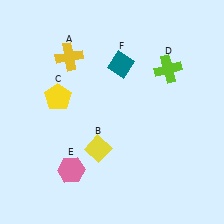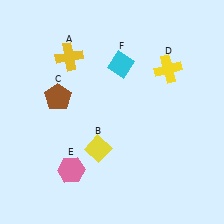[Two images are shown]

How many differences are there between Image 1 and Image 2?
There are 3 differences between the two images.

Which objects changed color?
C changed from yellow to brown. D changed from lime to yellow. F changed from teal to cyan.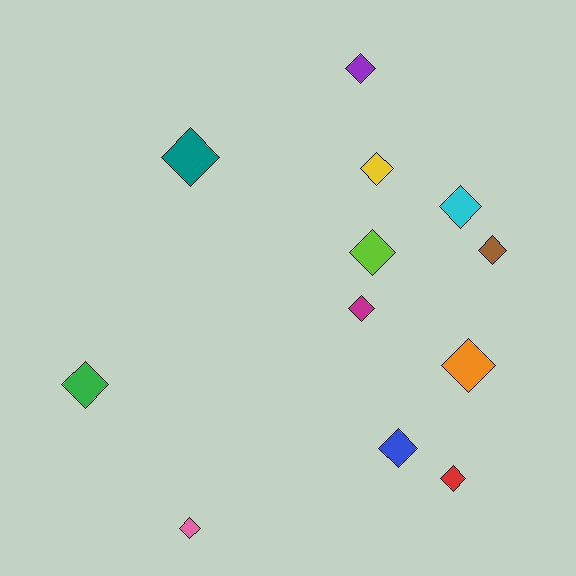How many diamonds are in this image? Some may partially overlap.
There are 12 diamonds.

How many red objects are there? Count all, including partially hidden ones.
There is 1 red object.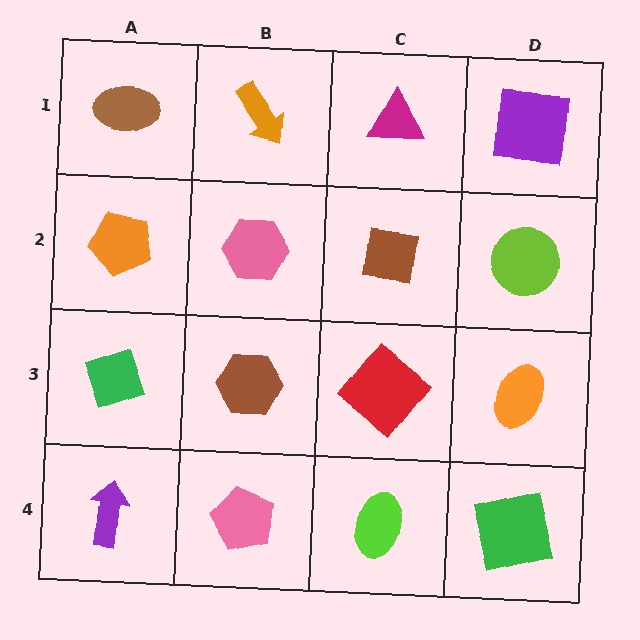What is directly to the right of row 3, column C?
An orange ellipse.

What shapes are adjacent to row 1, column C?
A brown square (row 2, column C), an orange arrow (row 1, column B), a purple square (row 1, column D).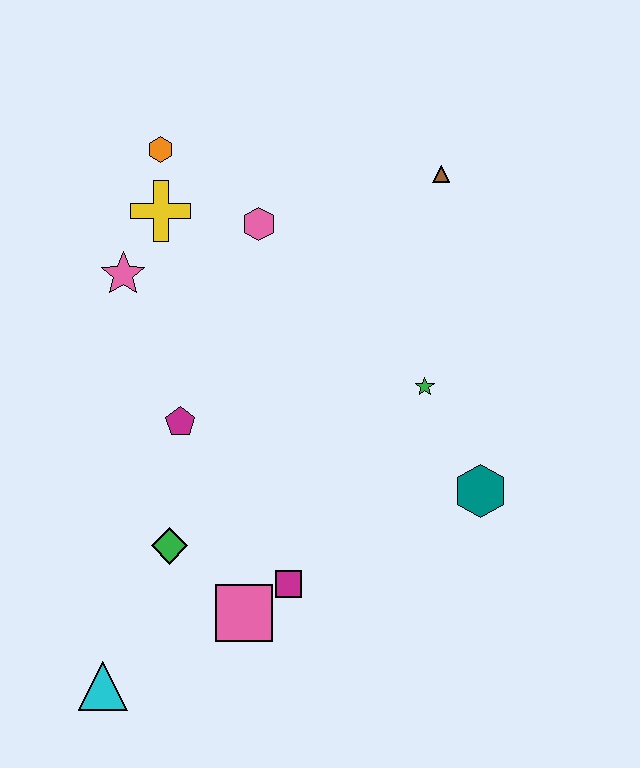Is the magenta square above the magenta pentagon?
No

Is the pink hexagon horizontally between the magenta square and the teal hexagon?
No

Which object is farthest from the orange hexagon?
The cyan triangle is farthest from the orange hexagon.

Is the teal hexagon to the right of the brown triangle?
Yes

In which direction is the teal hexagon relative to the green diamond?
The teal hexagon is to the right of the green diamond.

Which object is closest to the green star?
The teal hexagon is closest to the green star.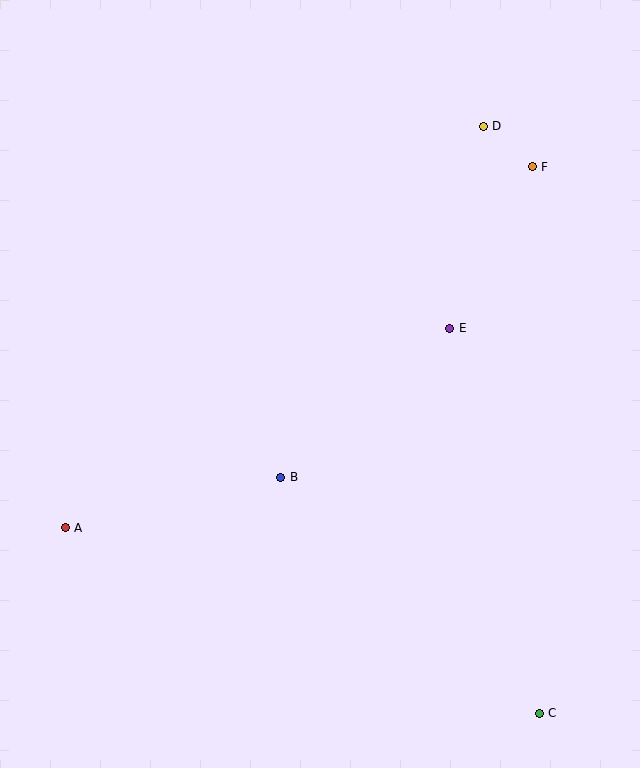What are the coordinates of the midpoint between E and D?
The midpoint between E and D is at (466, 227).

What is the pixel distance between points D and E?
The distance between D and E is 205 pixels.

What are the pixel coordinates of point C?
Point C is at (539, 713).